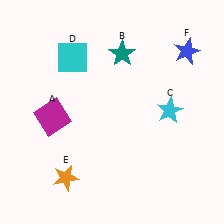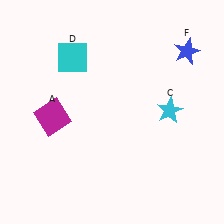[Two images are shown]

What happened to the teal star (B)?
The teal star (B) was removed in Image 2. It was in the top-right area of Image 1.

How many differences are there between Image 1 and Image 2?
There are 2 differences between the two images.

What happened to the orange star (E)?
The orange star (E) was removed in Image 2. It was in the bottom-left area of Image 1.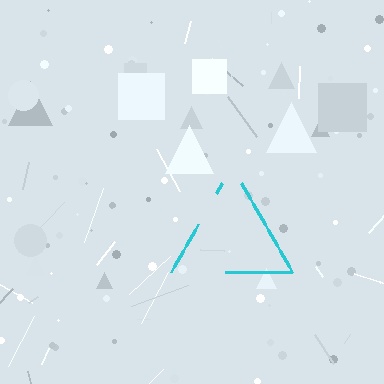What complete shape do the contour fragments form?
The contour fragments form a triangle.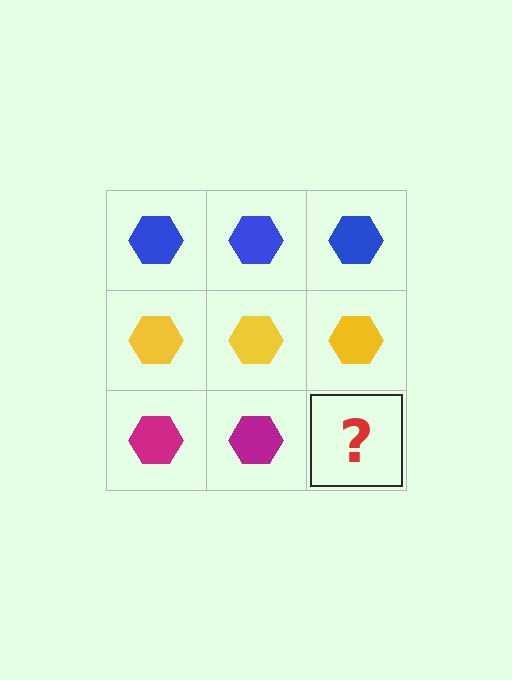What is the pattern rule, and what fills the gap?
The rule is that each row has a consistent color. The gap should be filled with a magenta hexagon.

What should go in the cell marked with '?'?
The missing cell should contain a magenta hexagon.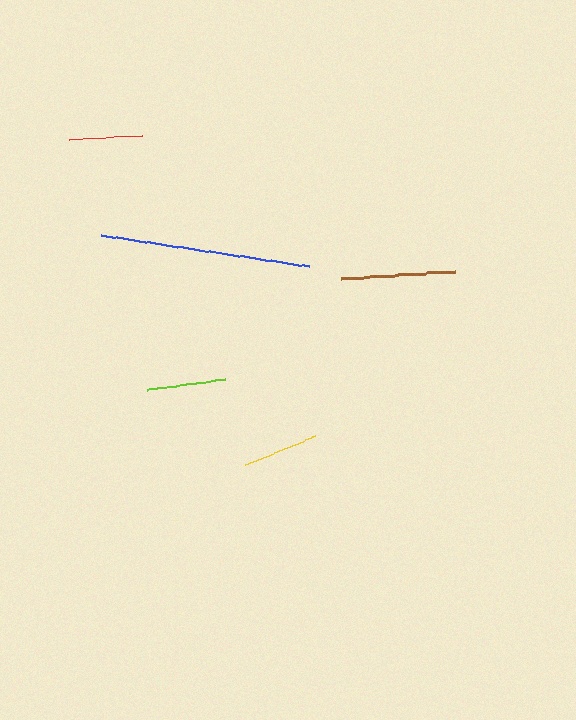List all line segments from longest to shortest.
From longest to shortest: blue, brown, lime, yellow, red.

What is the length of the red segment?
The red segment is approximately 73 pixels long.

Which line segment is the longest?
The blue line is the longest at approximately 210 pixels.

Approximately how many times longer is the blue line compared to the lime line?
The blue line is approximately 2.7 times the length of the lime line.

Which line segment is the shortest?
The red line is the shortest at approximately 73 pixels.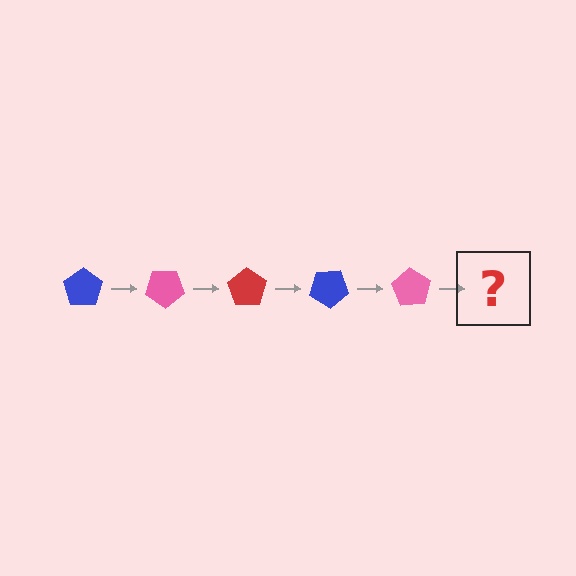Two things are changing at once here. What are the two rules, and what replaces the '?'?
The two rules are that it rotates 35 degrees each step and the color cycles through blue, pink, and red. The '?' should be a red pentagon, rotated 175 degrees from the start.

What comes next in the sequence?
The next element should be a red pentagon, rotated 175 degrees from the start.